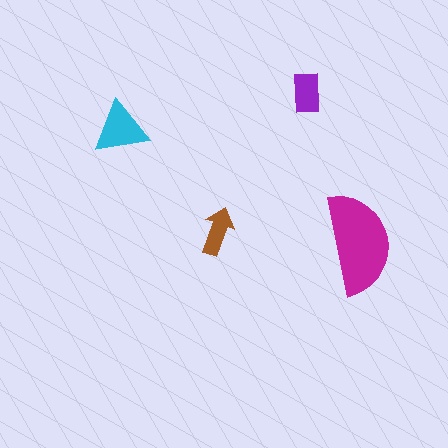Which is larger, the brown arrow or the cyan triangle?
The cyan triangle.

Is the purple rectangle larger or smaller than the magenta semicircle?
Smaller.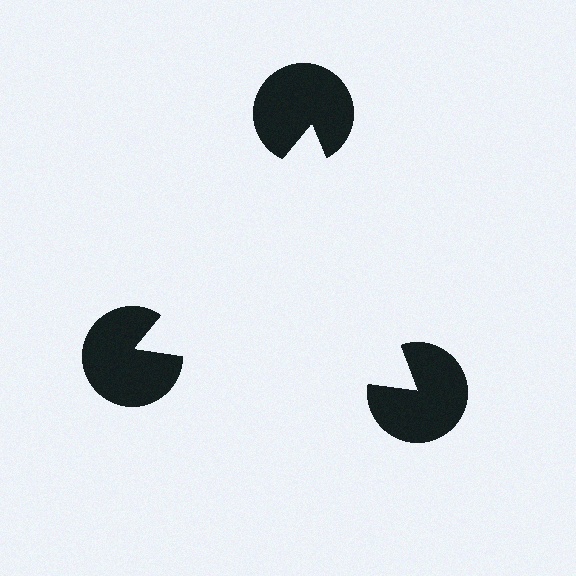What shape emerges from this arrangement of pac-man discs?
An illusory triangle — its edges are inferred from the aligned wedge cuts in the pac-man discs, not physically drawn.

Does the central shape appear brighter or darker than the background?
It typically appears slightly brighter than the background, even though no actual brightness change is drawn.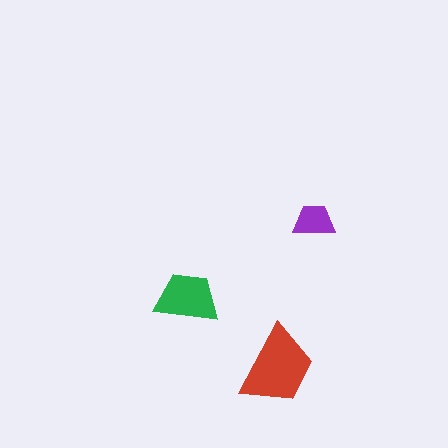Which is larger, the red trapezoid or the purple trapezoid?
The red one.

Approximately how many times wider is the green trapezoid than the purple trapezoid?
About 1.5 times wider.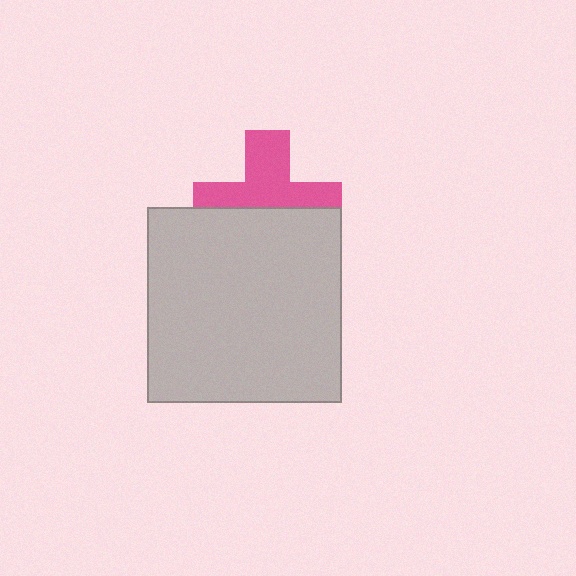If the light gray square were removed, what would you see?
You would see the complete pink cross.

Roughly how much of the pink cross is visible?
About half of it is visible (roughly 54%).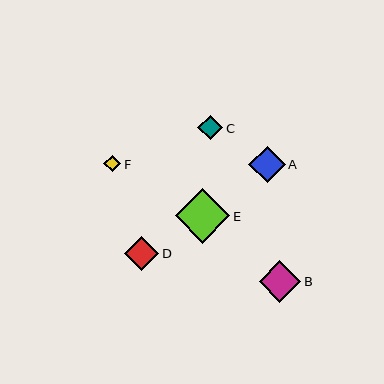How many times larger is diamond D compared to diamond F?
Diamond D is approximately 2.1 times the size of diamond F.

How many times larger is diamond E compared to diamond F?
Diamond E is approximately 3.3 times the size of diamond F.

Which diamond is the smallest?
Diamond F is the smallest with a size of approximately 17 pixels.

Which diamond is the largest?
Diamond E is the largest with a size of approximately 55 pixels.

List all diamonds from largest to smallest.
From largest to smallest: E, B, A, D, C, F.